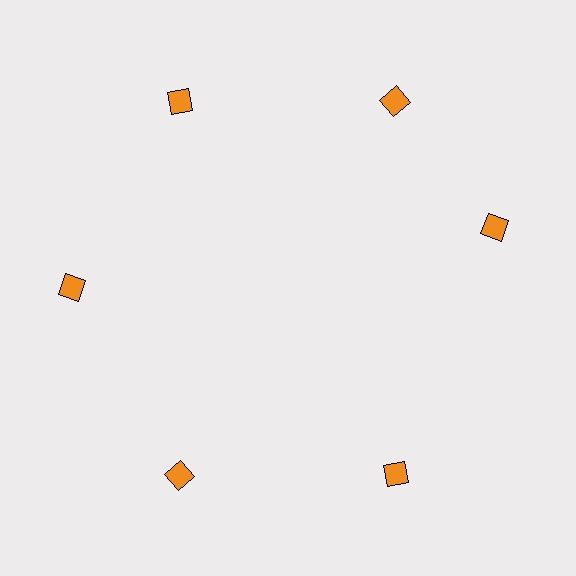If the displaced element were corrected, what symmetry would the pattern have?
It would have 6-fold rotational symmetry — the pattern would map onto itself every 60 degrees.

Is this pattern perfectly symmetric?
No. The 6 orange squares are arranged in a ring, but one element near the 3 o'clock position is rotated out of alignment along the ring, breaking the 6-fold rotational symmetry.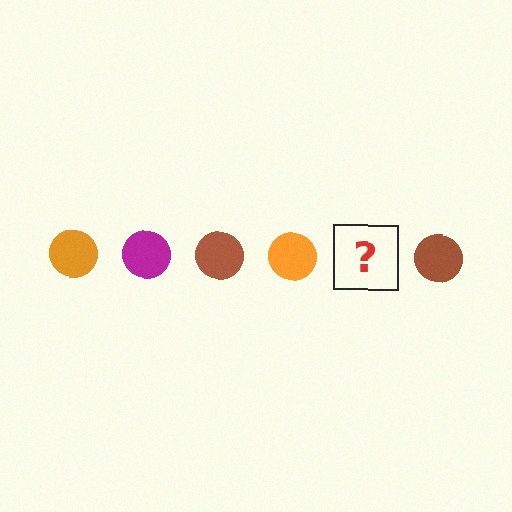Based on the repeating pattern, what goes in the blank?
The blank should be a magenta circle.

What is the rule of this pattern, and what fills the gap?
The rule is that the pattern cycles through orange, magenta, brown circles. The gap should be filled with a magenta circle.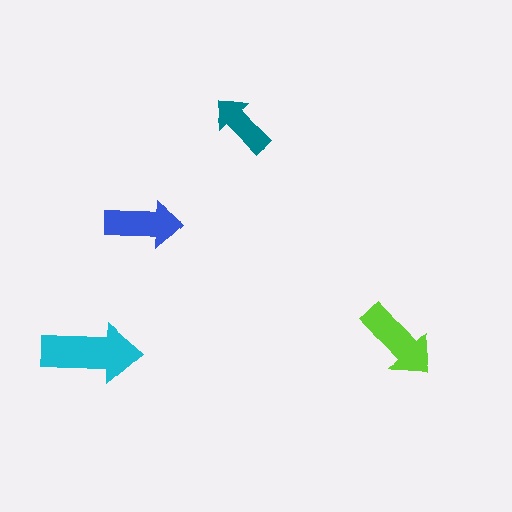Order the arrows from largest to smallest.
the cyan one, the lime one, the blue one, the teal one.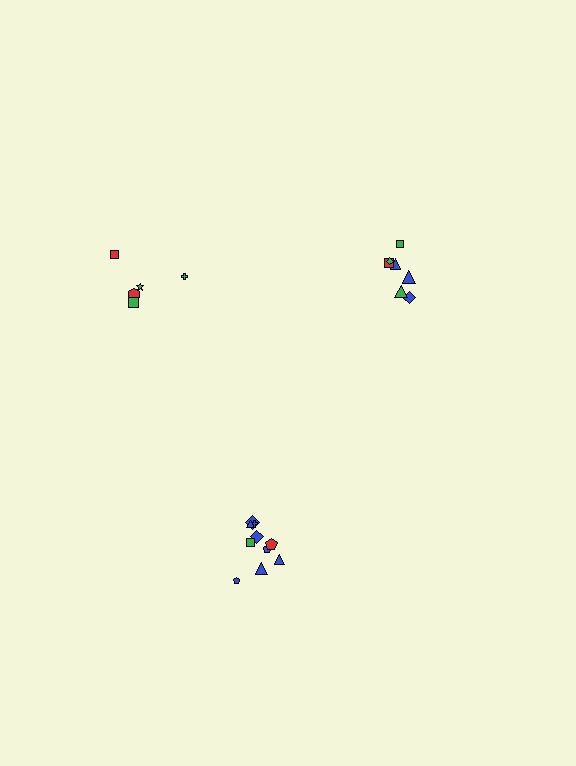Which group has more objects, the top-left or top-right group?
The top-right group.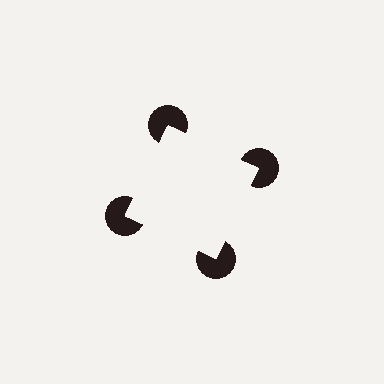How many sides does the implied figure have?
4 sides.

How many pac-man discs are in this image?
There are 4 — one at each vertex of the illusory square.